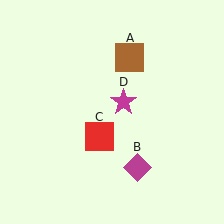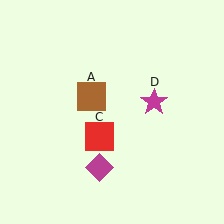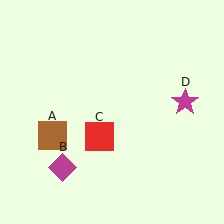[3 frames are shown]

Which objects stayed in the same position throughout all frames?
Red square (object C) remained stationary.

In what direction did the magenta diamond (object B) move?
The magenta diamond (object B) moved left.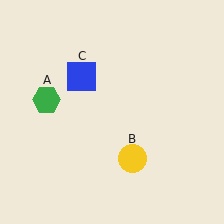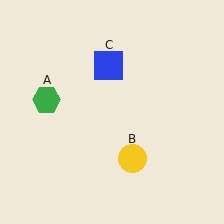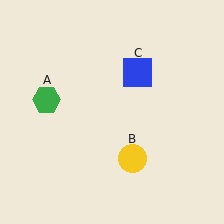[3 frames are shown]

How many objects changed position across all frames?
1 object changed position: blue square (object C).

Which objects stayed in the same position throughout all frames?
Green hexagon (object A) and yellow circle (object B) remained stationary.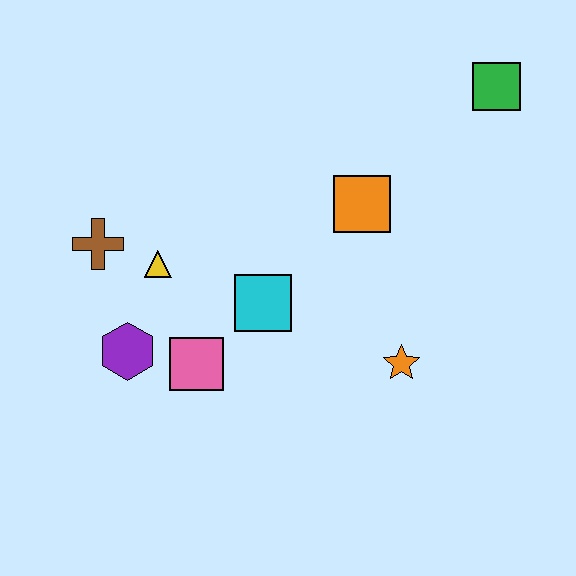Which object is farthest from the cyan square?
The green square is farthest from the cyan square.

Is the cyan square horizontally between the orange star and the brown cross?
Yes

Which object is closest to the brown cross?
The yellow triangle is closest to the brown cross.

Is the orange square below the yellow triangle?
No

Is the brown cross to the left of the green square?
Yes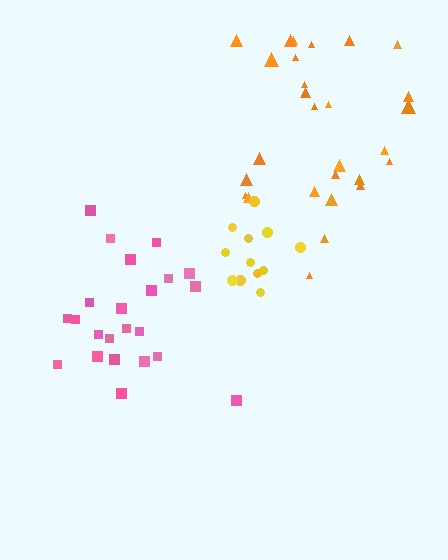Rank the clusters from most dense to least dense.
yellow, pink, orange.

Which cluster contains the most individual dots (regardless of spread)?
Orange (29).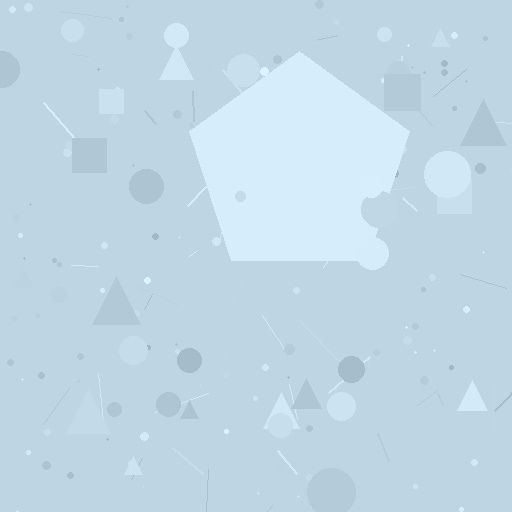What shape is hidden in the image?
A pentagon is hidden in the image.